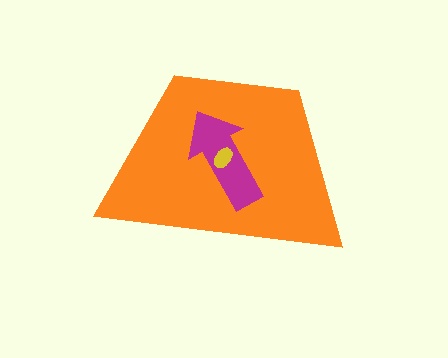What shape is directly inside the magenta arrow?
The yellow ellipse.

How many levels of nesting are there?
3.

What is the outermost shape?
The orange trapezoid.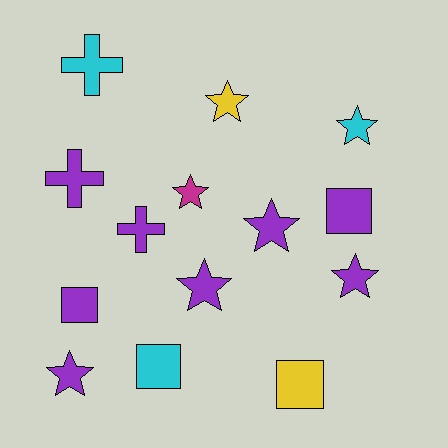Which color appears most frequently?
Purple, with 8 objects.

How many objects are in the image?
There are 14 objects.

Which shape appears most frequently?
Star, with 7 objects.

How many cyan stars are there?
There is 1 cyan star.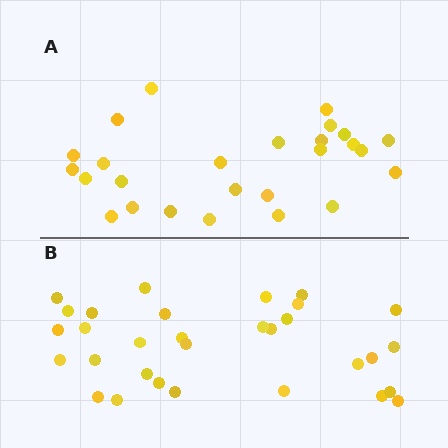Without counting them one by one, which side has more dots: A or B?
Region B (the bottom region) has more dots.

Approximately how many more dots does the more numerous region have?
Region B has about 5 more dots than region A.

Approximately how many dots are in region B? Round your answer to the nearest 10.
About 30 dots. (The exact count is 31, which rounds to 30.)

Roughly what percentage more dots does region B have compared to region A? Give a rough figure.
About 20% more.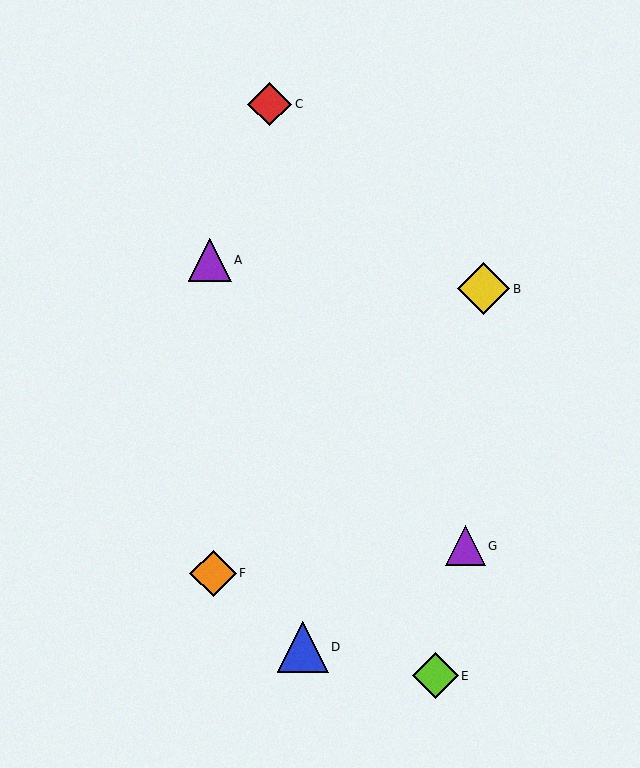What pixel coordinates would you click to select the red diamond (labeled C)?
Click at (270, 104) to select the red diamond C.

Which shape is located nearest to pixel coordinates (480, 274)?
The yellow diamond (labeled B) at (483, 289) is nearest to that location.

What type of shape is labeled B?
Shape B is a yellow diamond.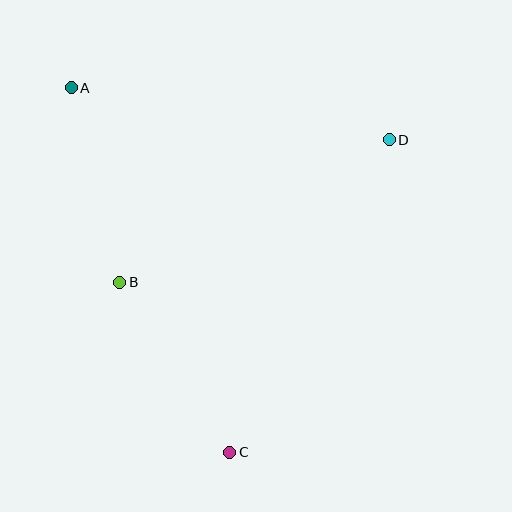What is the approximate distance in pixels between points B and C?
The distance between B and C is approximately 202 pixels.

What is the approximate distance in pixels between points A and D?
The distance between A and D is approximately 322 pixels.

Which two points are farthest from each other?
Points A and C are farthest from each other.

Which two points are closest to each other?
Points A and B are closest to each other.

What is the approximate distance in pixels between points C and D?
The distance between C and D is approximately 351 pixels.